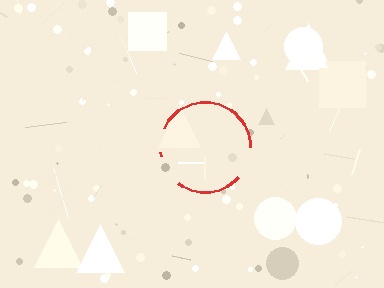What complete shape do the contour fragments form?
The contour fragments form a circle.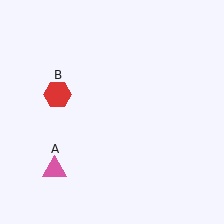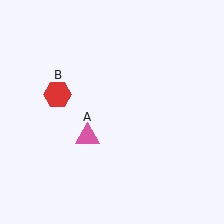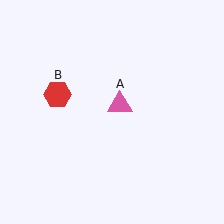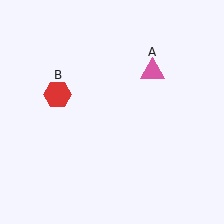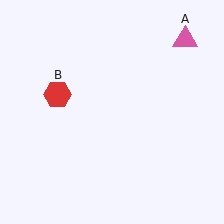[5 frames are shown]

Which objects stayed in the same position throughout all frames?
Red hexagon (object B) remained stationary.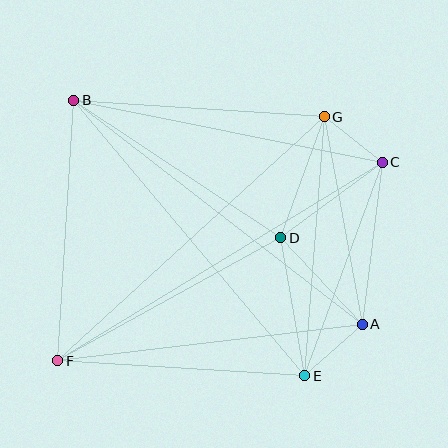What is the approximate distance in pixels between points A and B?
The distance between A and B is approximately 365 pixels.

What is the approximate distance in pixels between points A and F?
The distance between A and F is approximately 307 pixels.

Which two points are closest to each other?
Points C and G are closest to each other.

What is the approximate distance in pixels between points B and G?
The distance between B and G is approximately 251 pixels.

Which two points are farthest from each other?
Points C and F are farthest from each other.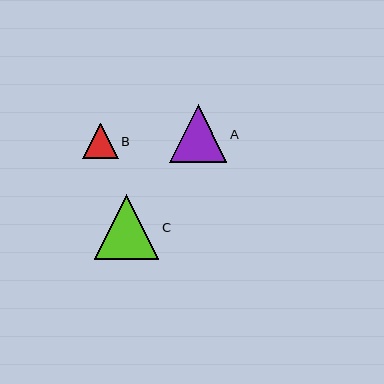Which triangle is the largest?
Triangle C is the largest with a size of approximately 65 pixels.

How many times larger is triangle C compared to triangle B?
Triangle C is approximately 1.8 times the size of triangle B.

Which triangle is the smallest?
Triangle B is the smallest with a size of approximately 36 pixels.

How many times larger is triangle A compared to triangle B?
Triangle A is approximately 1.6 times the size of triangle B.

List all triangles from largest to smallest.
From largest to smallest: C, A, B.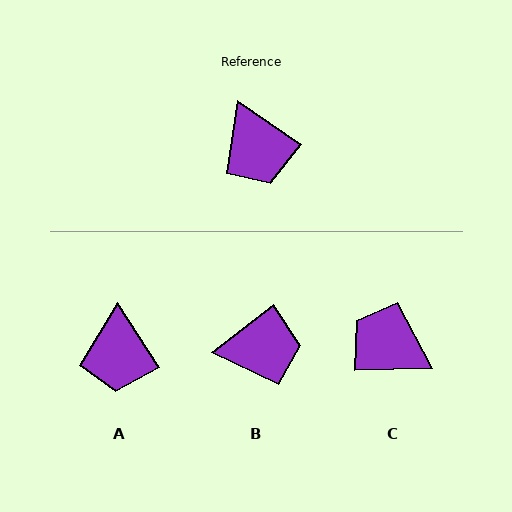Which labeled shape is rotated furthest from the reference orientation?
C, about 144 degrees away.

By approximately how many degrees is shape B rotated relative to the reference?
Approximately 73 degrees counter-clockwise.